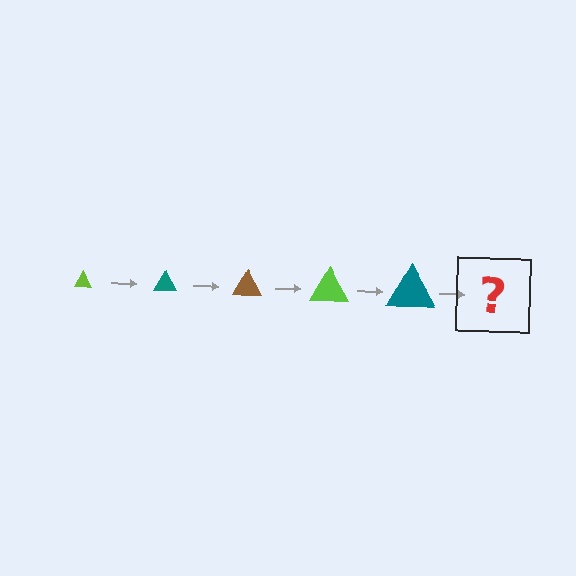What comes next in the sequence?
The next element should be a brown triangle, larger than the previous one.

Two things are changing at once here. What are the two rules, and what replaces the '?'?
The two rules are that the triangle grows larger each step and the color cycles through lime, teal, and brown. The '?' should be a brown triangle, larger than the previous one.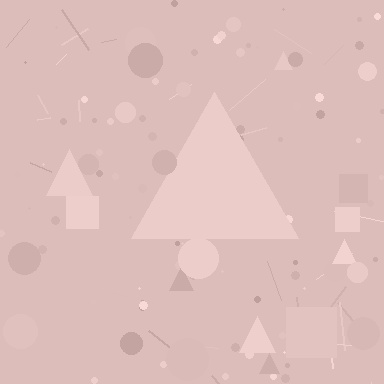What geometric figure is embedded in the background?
A triangle is embedded in the background.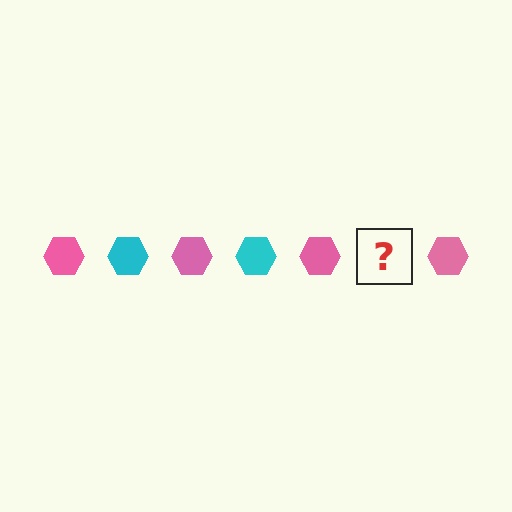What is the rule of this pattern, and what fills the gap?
The rule is that the pattern cycles through pink, cyan hexagons. The gap should be filled with a cyan hexagon.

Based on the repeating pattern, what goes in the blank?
The blank should be a cyan hexagon.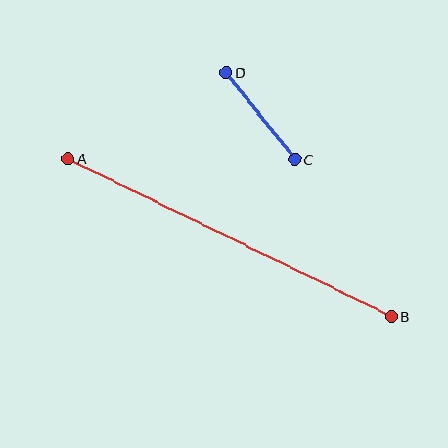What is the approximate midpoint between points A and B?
The midpoint is at approximately (230, 238) pixels.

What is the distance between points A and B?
The distance is approximately 360 pixels.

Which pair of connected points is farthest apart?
Points A and B are farthest apart.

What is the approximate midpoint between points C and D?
The midpoint is at approximately (261, 116) pixels.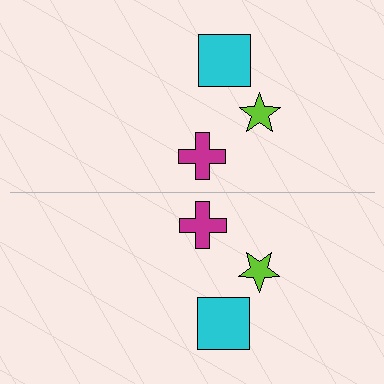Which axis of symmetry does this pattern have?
The pattern has a horizontal axis of symmetry running through the center of the image.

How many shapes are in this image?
There are 6 shapes in this image.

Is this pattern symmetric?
Yes, this pattern has bilateral (reflection) symmetry.